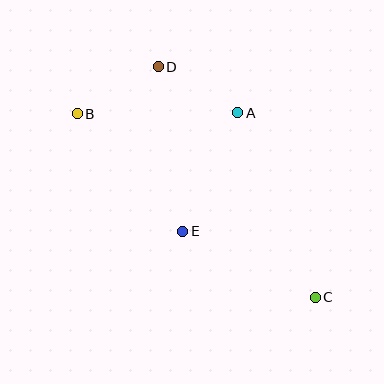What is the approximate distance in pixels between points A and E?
The distance between A and E is approximately 131 pixels.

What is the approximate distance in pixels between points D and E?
The distance between D and E is approximately 166 pixels.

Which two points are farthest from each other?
Points B and C are farthest from each other.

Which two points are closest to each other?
Points A and D are closest to each other.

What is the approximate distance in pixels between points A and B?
The distance between A and B is approximately 160 pixels.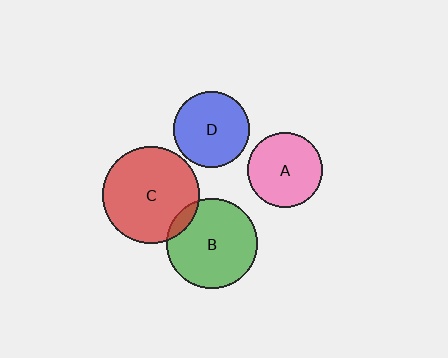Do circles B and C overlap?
Yes.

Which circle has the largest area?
Circle C (red).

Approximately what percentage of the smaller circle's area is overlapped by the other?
Approximately 10%.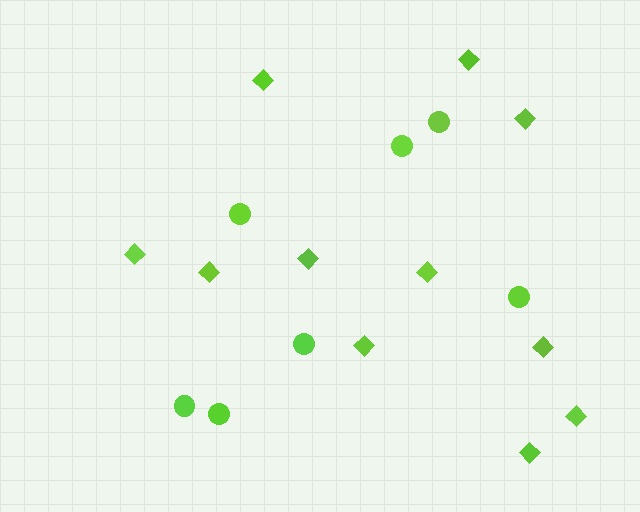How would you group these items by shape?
There are 2 groups: one group of diamonds (11) and one group of circles (7).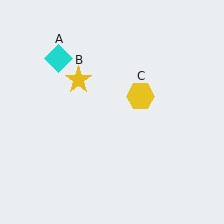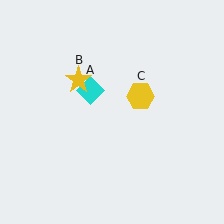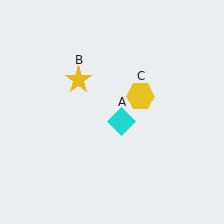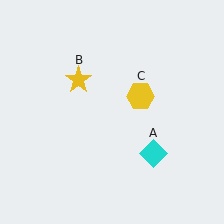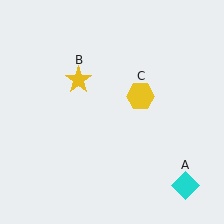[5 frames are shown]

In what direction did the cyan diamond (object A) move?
The cyan diamond (object A) moved down and to the right.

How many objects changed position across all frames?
1 object changed position: cyan diamond (object A).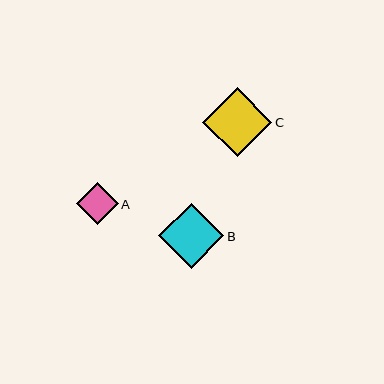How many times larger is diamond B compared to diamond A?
Diamond B is approximately 1.6 times the size of diamond A.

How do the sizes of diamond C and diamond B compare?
Diamond C and diamond B are approximately the same size.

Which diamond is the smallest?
Diamond A is the smallest with a size of approximately 42 pixels.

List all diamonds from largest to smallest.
From largest to smallest: C, B, A.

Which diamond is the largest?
Diamond C is the largest with a size of approximately 69 pixels.